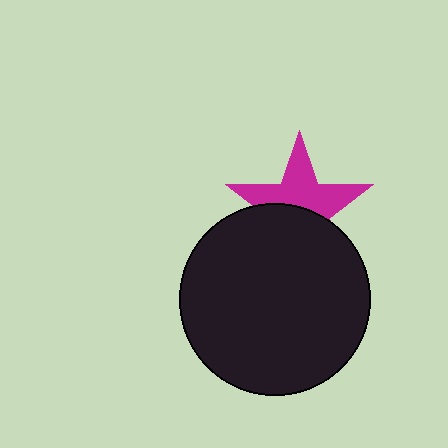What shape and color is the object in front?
The object in front is a black circle.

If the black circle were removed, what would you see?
You would see the complete magenta star.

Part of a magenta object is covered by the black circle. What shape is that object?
It is a star.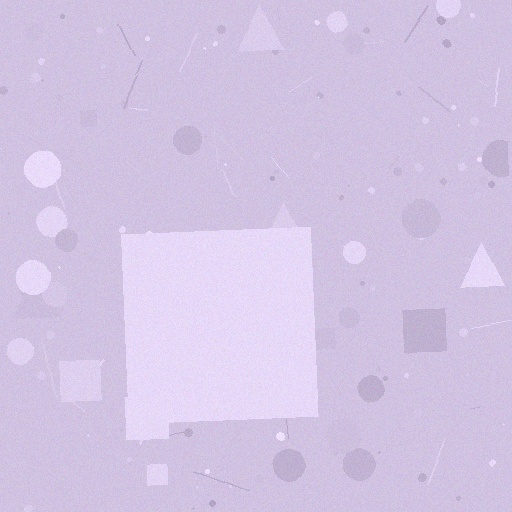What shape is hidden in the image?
A square is hidden in the image.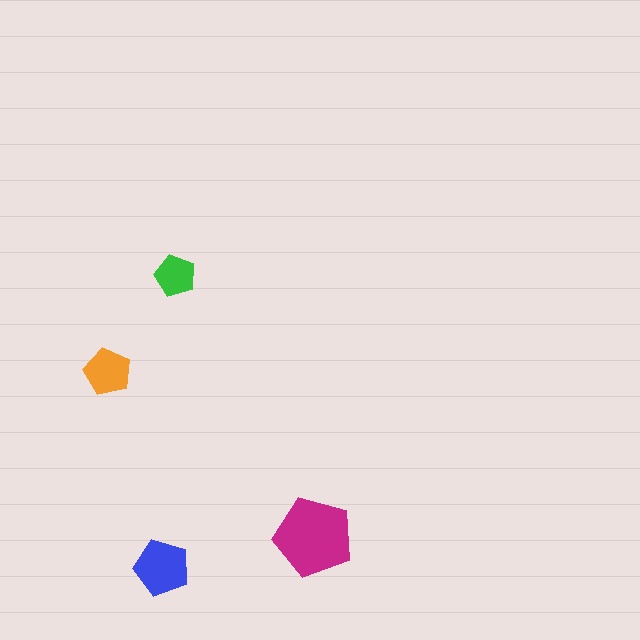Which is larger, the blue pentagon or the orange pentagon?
The blue one.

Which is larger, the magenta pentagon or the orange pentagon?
The magenta one.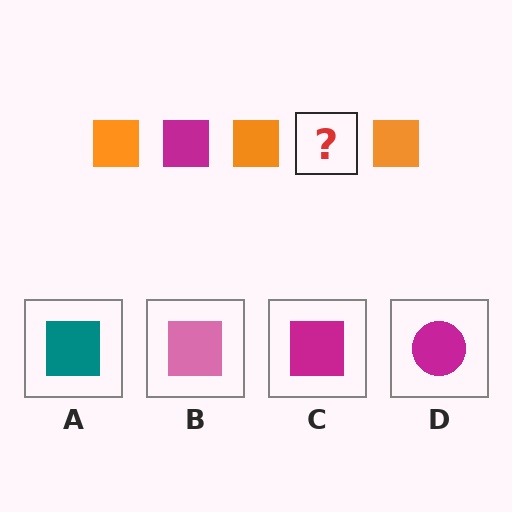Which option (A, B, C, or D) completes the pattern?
C.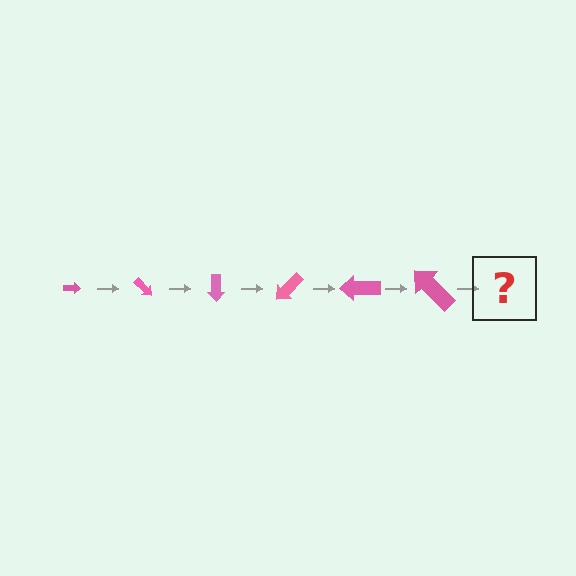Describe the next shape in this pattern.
It should be an arrow, larger than the previous one and rotated 270 degrees from the start.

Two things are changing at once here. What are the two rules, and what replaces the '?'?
The two rules are that the arrow grows larger each step and it rotates 45 degrees each step. The '?' should be an arrow, larger than the previous one and rotated 270 degrees from the start.